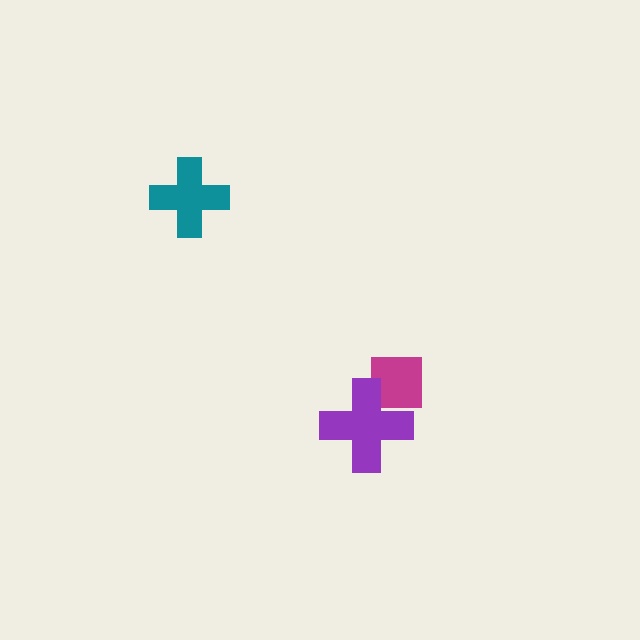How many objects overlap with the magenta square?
1 object overlaps with the magenta square.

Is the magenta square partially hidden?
Yes, it is partially covered by another shape.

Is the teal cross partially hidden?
No, no other shape covers it.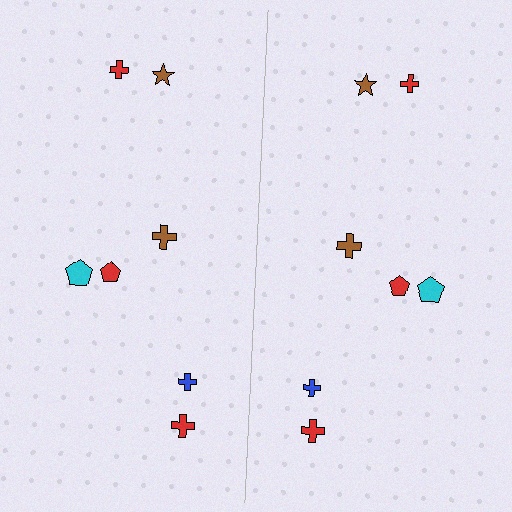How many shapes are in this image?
There are 14 shapes in this image.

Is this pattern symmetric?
Yes, this pattern has bilateral (reflection) symmetry.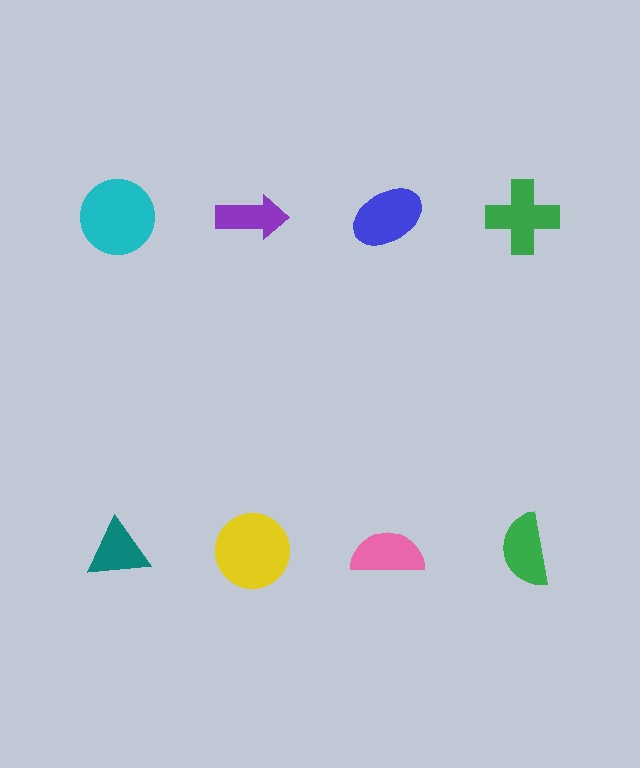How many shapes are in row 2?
4 shapes.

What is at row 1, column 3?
A blue ellipse.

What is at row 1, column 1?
A cyan circle.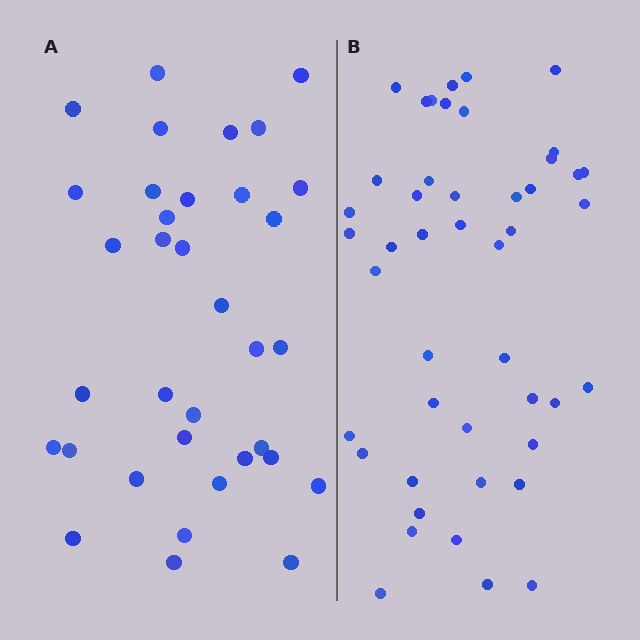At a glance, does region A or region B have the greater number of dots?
Region B (the right region) has more dots.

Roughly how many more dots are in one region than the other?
Region B has roughly 12 or so more dots than region A.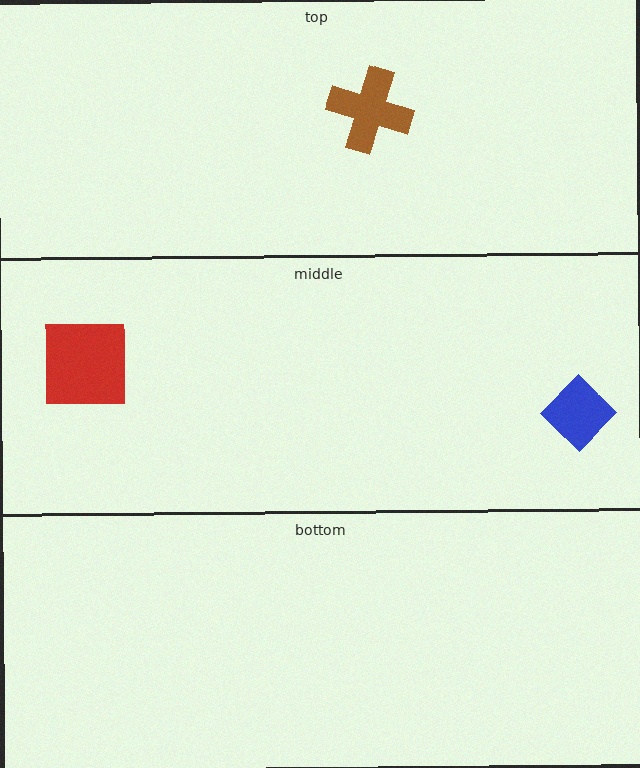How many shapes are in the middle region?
2.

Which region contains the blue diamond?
The middle region.